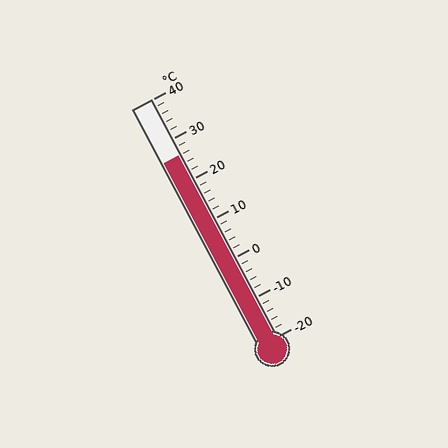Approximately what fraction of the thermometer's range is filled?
The thermometer is filled to approximately 75% of its range.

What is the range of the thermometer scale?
The thermometer scale ranges from -20°C to 40°C.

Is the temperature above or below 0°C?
The temperature is above 0°C.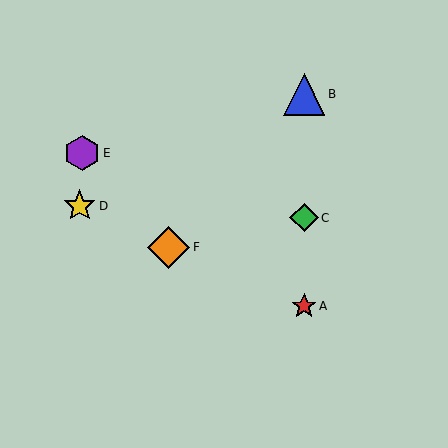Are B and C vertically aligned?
Yes, both are at x≈304.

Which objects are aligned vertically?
Objects A, B, C are aligned vertically.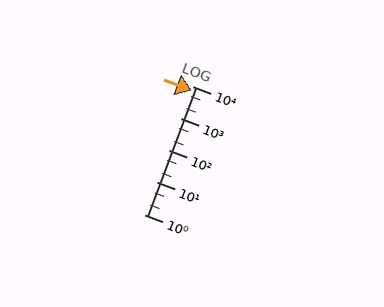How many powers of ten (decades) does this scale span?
The scale spans 4 decades, from 1 to 10000.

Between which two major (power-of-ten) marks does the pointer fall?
The pointer is between 1000 and 10000.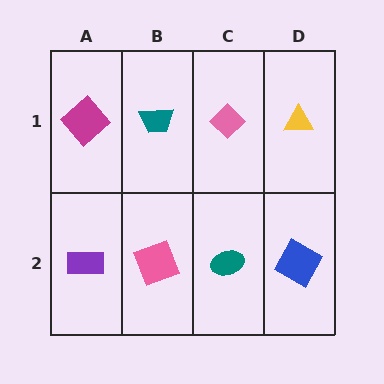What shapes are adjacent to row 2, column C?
A pink diamond (row 1, column C), a pink square (row 2, column B), a blue square (row 2, column D).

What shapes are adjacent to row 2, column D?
A yellow triangle (row 1, column D), a teal ellipse (row 2, column C).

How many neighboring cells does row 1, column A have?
2.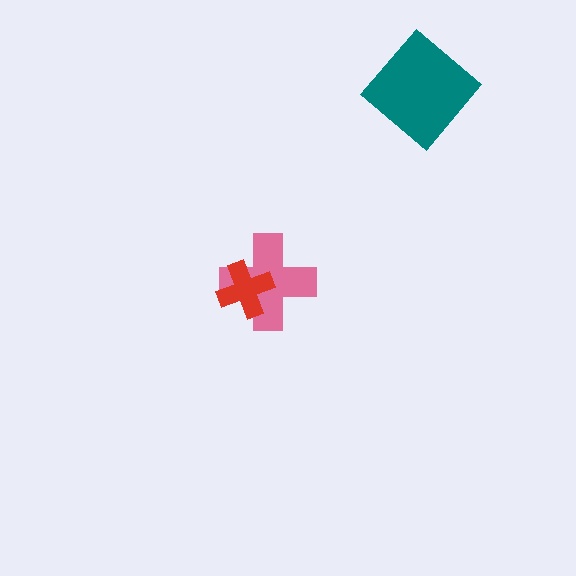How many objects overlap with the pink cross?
1 object overlaps with the pink cross.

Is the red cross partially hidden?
No, no other shape covers it.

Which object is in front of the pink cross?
The red cross is in front of the pink cross.